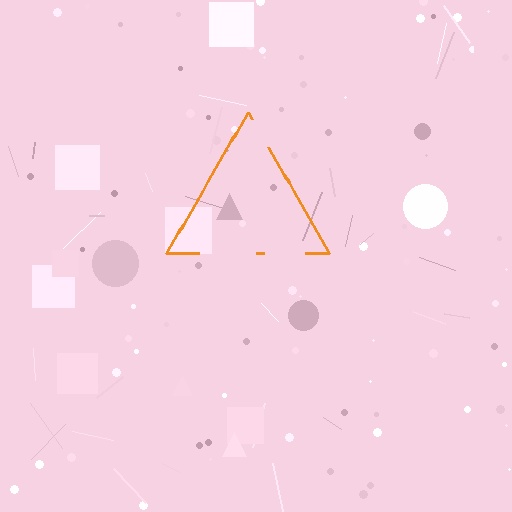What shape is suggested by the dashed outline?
The dashed outline suggests a triangle.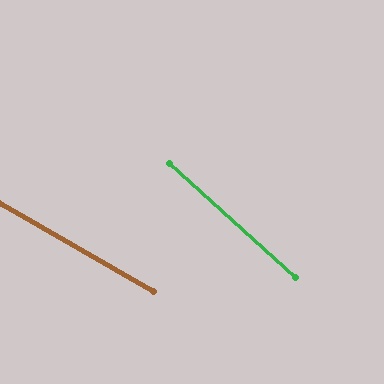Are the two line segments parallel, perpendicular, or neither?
Neither parallel nor perpendicular — they differ by about 12°.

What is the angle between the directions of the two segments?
Approximately 12 degrees.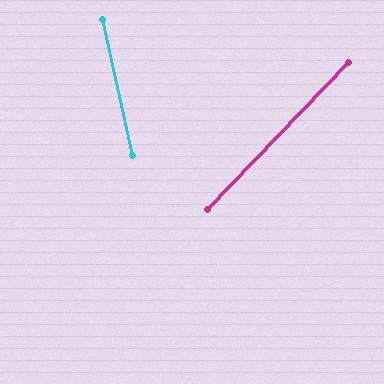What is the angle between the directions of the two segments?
Approximately 56 degrees.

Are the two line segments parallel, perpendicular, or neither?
Neither parallel nor perpendicular — they differ by about 56°.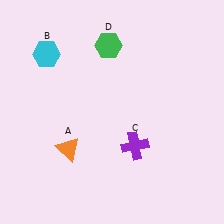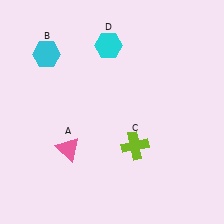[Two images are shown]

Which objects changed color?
A changed from orange to pink. C changed from purple to lime. D changed from green to cyan.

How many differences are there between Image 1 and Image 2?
There are 3 differences between the two images.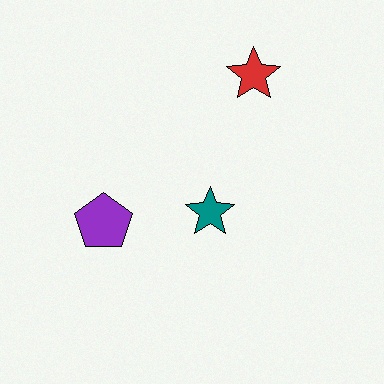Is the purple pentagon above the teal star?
No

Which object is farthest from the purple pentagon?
The red star is farthest from the purple pentagon.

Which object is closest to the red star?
The teal star is closest to the red star.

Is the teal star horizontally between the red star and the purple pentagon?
Yes